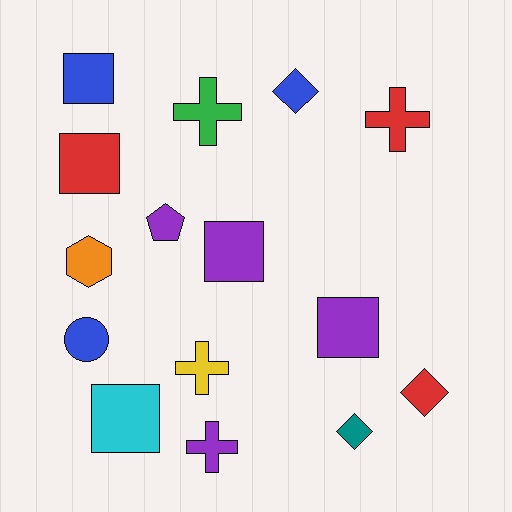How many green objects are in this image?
There is 1 green object.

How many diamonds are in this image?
There are 3 diamonds.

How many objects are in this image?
There are 15 objects.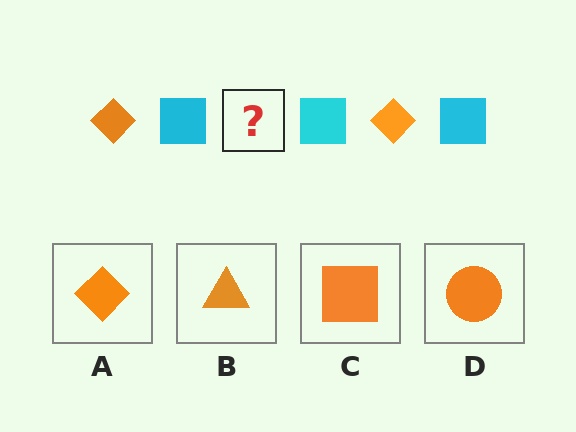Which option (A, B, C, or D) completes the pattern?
A.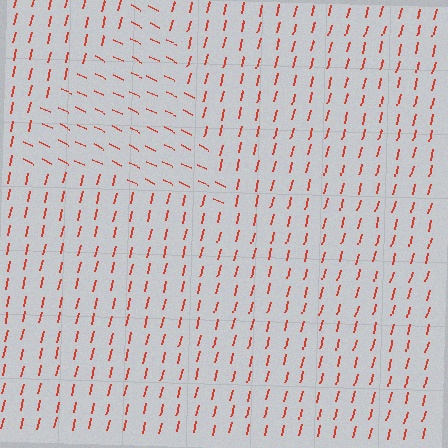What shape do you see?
I see a triangle.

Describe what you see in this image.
The image is filled with small red line segments. A triangle region in the image has lines oriented differently from the surrounding lines, creating a visible texture boundary.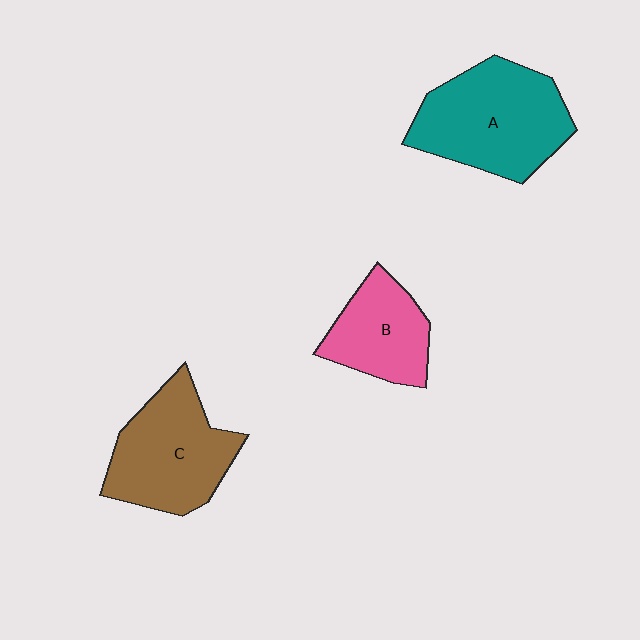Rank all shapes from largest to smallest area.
From largest to smallest: A (teal), C (brown), B (pink).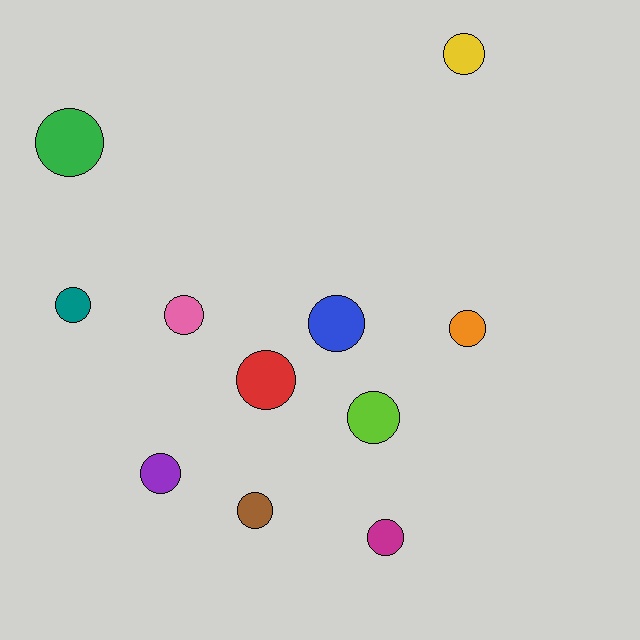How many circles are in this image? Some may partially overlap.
There are 11 circles.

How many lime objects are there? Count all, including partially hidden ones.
There is 1 lime object.